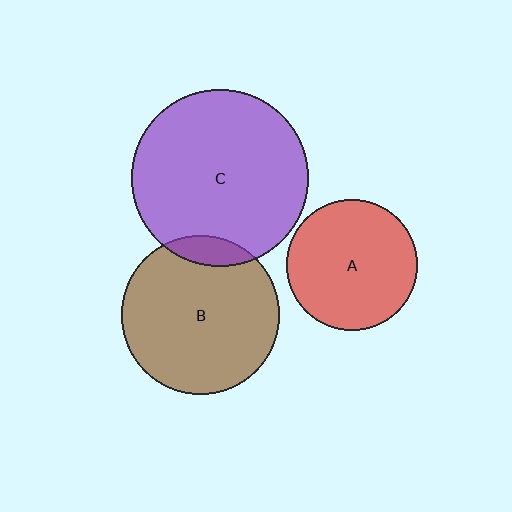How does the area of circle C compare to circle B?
Approximately 1.2 times.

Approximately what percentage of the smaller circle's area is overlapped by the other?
Approximately 10%.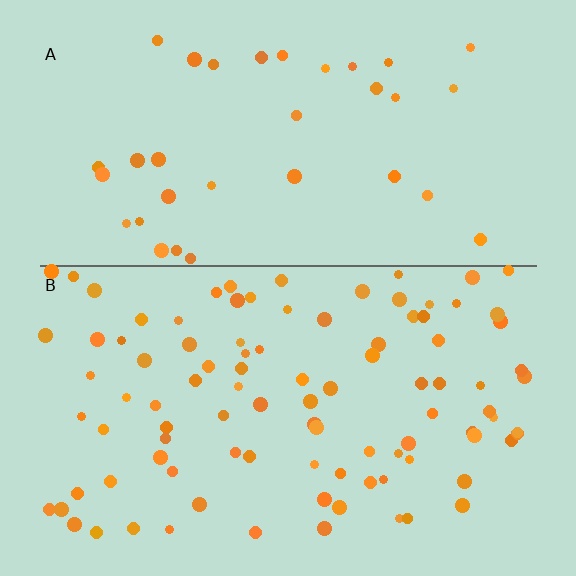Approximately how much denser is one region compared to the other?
Approximately 2.8× — region B over region A.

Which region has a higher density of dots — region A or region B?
B (the bottom).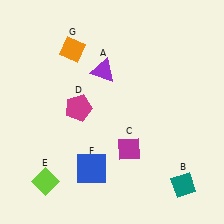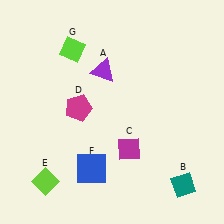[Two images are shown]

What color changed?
The diamond (G) changed from orange in Image 1 to lime in Image 2.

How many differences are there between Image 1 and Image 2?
There is 1 difference between the two images.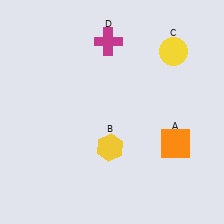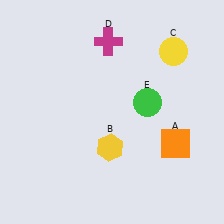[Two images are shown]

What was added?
A green circle (E) was added in Image 2.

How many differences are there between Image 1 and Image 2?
There is 1 difference between the two images.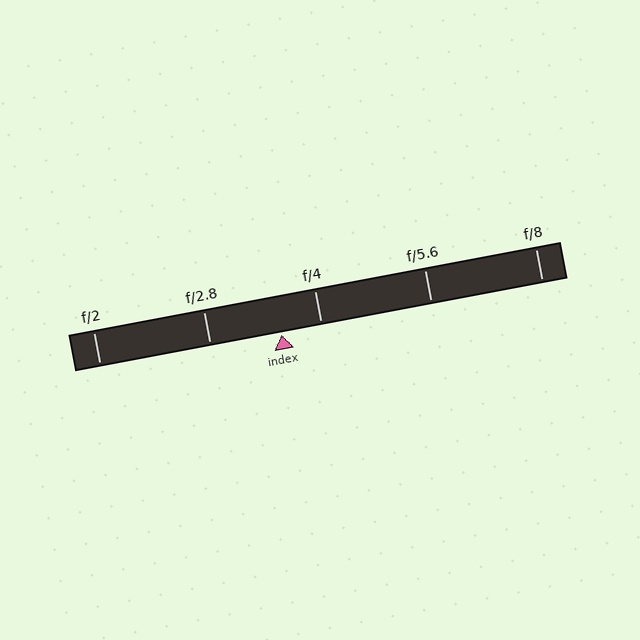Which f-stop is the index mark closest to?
The index mark is closest to f/4.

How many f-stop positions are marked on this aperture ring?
There are 5 f-stop positions marked.